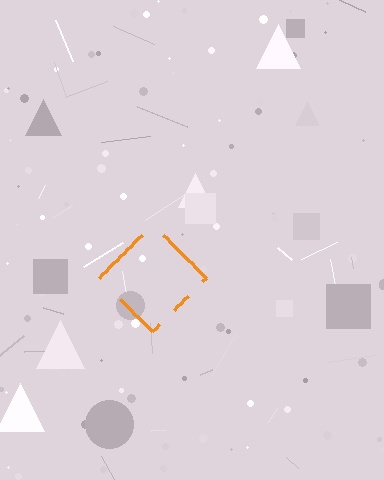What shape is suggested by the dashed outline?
The dashed outline suggests a diamond.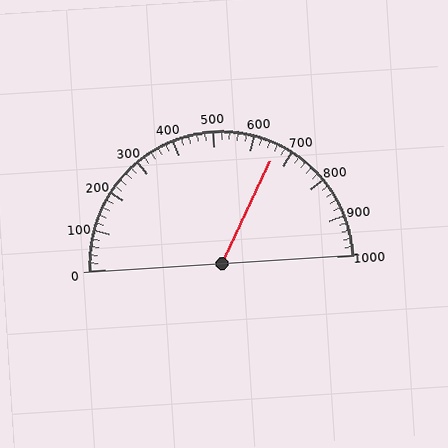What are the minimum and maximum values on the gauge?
The gauge ranges from 0 to 1000.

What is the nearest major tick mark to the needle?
The nearest major tick mark is 700.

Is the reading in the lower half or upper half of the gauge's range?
The reading is in the upper half of the range (0 to 1000).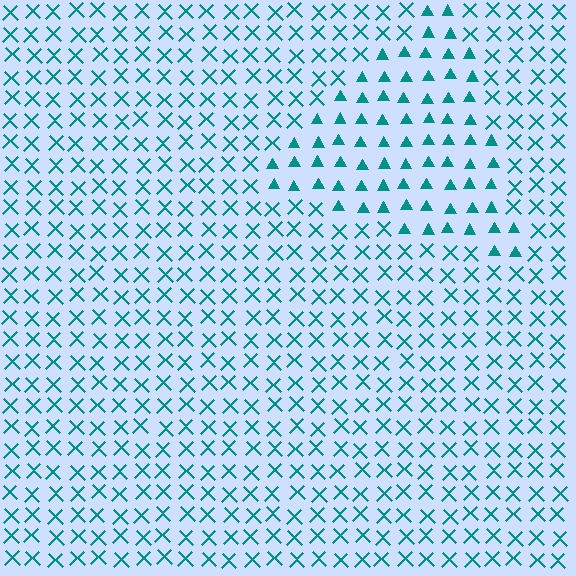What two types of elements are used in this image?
The image uses triangles inside the triangle region and X marks outside it.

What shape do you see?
I see a triangle.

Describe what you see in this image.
The image is filled with small teal elements arranged in a uniform grid. A triangle-shaped region contains triangles, while the surrounding area contains X marks. The boundary is defined purely by the change in element shape.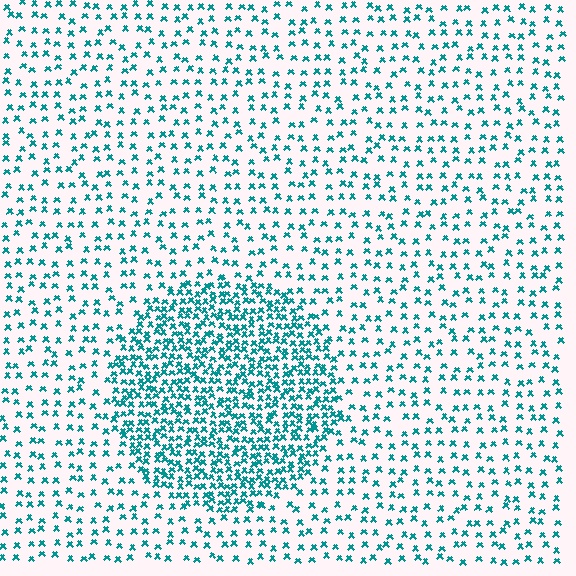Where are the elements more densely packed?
The elements are more densely packed inside the circle boundary.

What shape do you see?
I see a circle.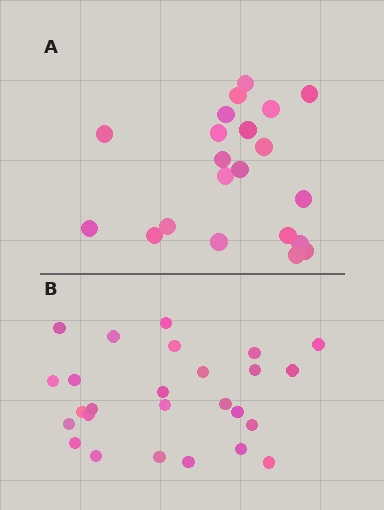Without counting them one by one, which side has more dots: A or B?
Region B (the bottom region) has more dots.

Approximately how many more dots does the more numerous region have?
Region B has about 5 more dots than region A.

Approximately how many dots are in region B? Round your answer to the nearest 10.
About 30 dots. (The exact count is 26, which rounds to 30.)